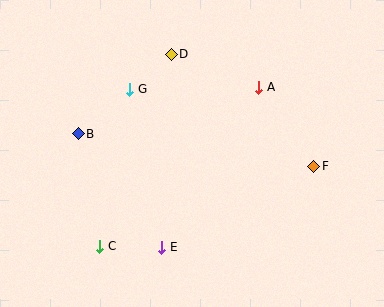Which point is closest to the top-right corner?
Point A is closest to the top-right corner.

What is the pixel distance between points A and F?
The distance between A and F is 96 pixels.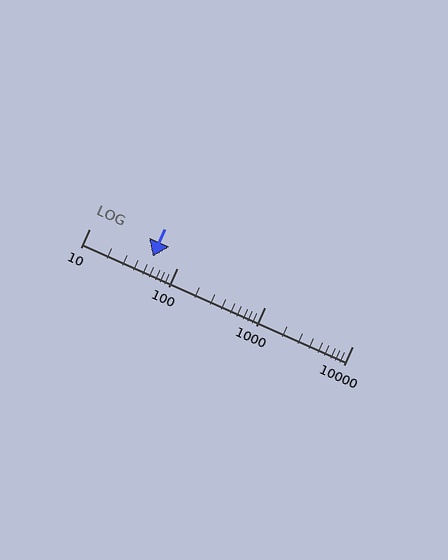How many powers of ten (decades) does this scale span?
The scale spans 3 decades, from 10 to 10000.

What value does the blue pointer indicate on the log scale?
The pointer indicates approximately 53.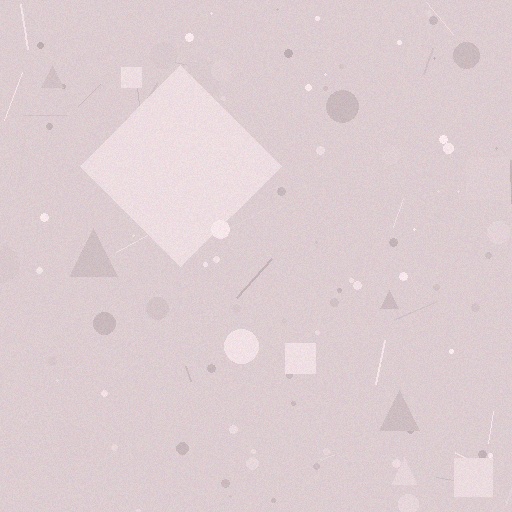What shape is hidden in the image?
A diamond is hidden in the image.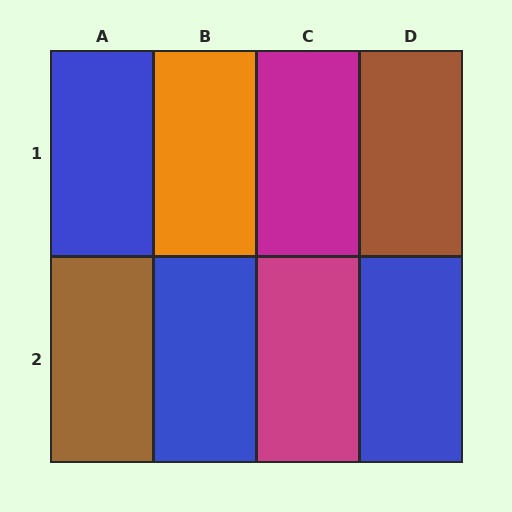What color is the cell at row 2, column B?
Blue.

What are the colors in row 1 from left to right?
Blue, orange, magenta, brown.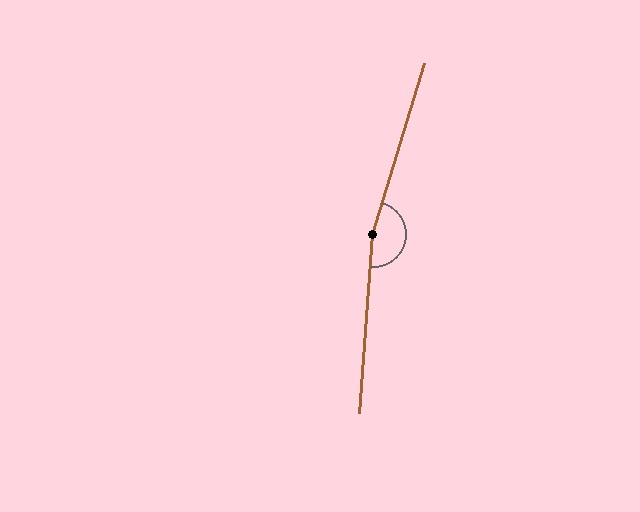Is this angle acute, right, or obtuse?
It is obtuse.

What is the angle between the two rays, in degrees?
Approximately 167 degrees.